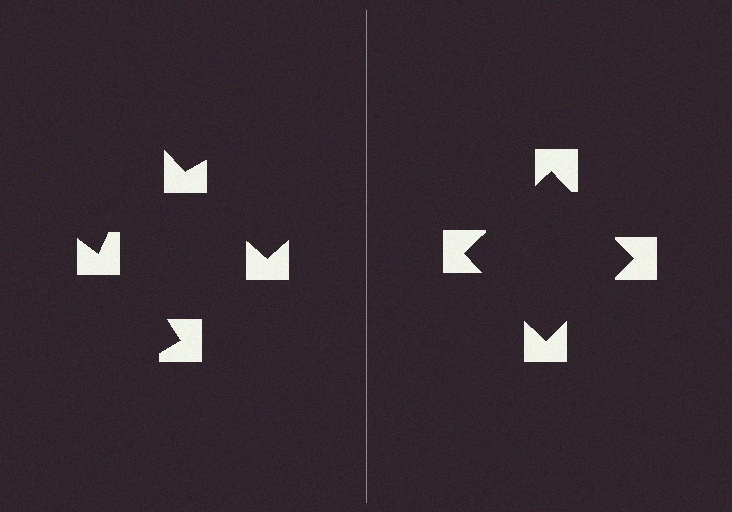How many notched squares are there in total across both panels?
8 — 4 on each side.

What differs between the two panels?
The notched squares are positioned identically on both sides; only the wedge orientations differ. On the right they align to a square; on the left they are misaligned.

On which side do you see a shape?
An illusory square appears on the right side. On the left side the wedge cuts are rotated, so no coherent shape forms.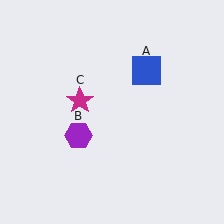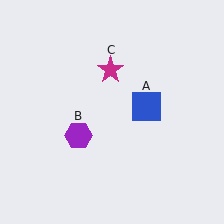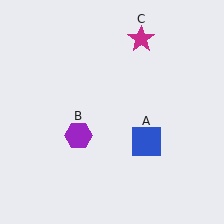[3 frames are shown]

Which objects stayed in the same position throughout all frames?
Purple hexagon (object B) remained stationary.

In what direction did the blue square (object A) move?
The blue square (object A) moved down.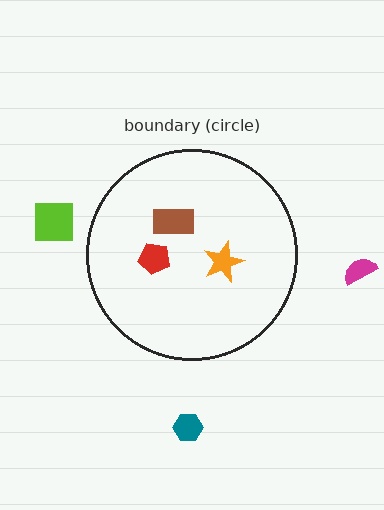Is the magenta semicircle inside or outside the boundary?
Outside.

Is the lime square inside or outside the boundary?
Outside.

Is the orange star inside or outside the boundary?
Inside.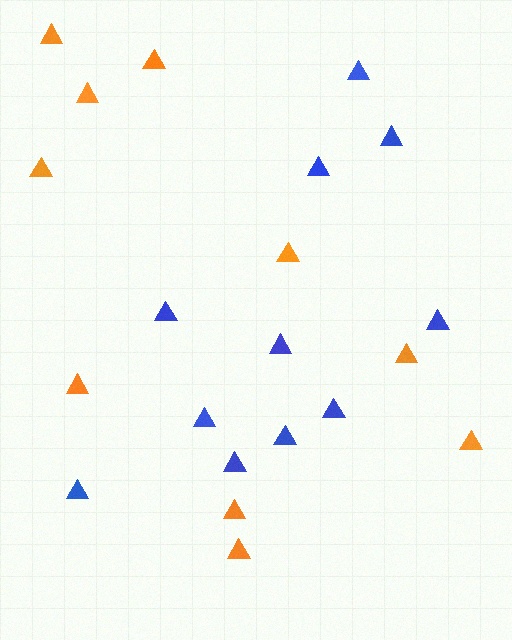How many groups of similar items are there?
There are 2 groups: one group of orange triangles (10) and one group of blue triangles (11).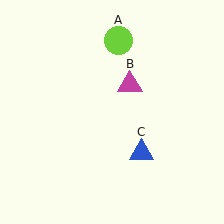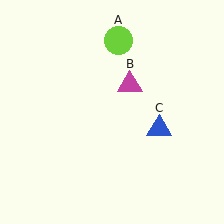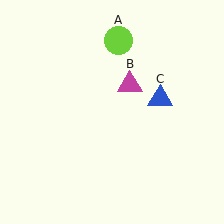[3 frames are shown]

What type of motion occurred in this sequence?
The blue triangle (object C) rotated counterclockwise around the center of the scene.